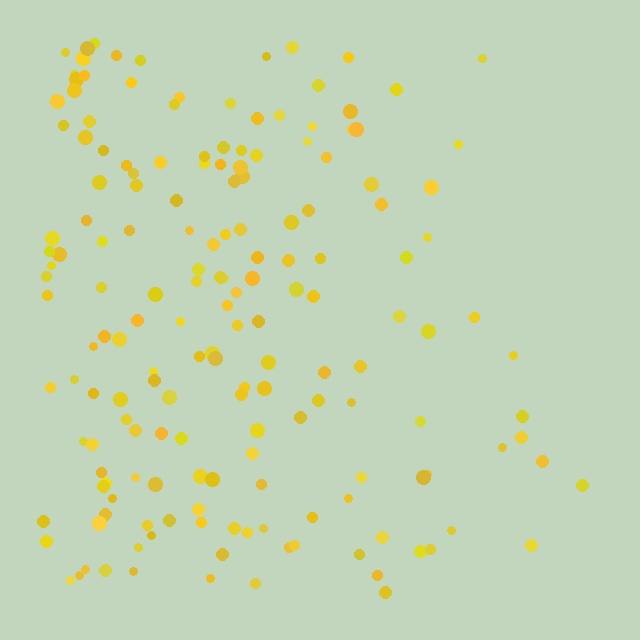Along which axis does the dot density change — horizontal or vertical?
Horizontal.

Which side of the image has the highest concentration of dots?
The left.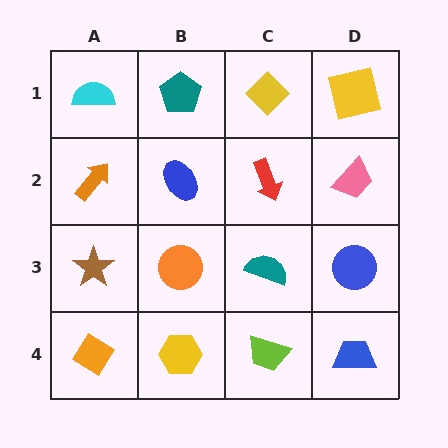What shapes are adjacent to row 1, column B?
A blue ellipse (row 2, column B), a cyan semicircle (row 1, column A), a yellow diamond (row 1, column C).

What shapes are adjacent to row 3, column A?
An orange arrow (row 2, column A), an orange diamond (row 4, column A), an orange circle (row 3, column B).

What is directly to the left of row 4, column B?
An orange diamond.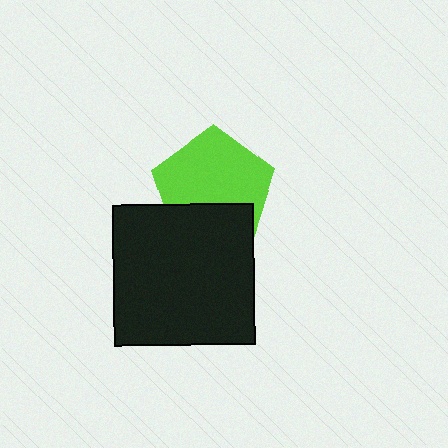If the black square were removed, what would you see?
You would see the complete lime pentagon.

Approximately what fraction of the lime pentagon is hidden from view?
Roughly 32% of the lime pentagon is hidden behind the black square.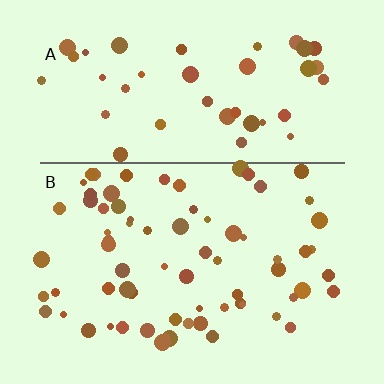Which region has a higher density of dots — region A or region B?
B (the bottom).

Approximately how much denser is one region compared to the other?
Approximately 1.5× — region B over region A.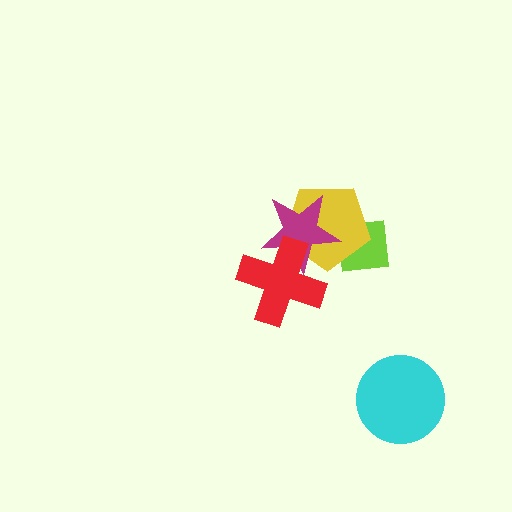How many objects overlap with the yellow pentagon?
3 objects overlap with the yellow pentagon.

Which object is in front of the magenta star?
The red cross is in front of the magenta star.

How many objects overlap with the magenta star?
3 objects overlap with the magenta star.